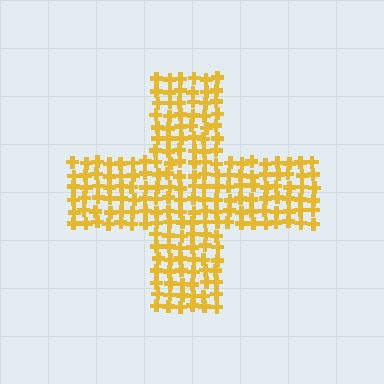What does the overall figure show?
The overall figure shows a cross.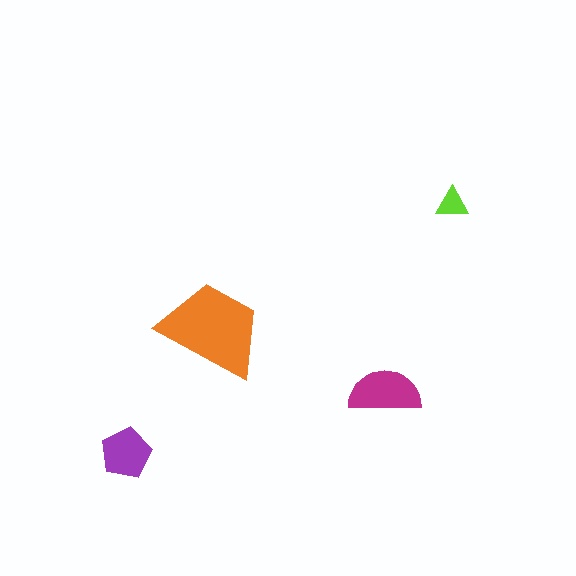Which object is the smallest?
The lime triangle.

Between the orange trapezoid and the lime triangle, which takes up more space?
The orange trapezoid.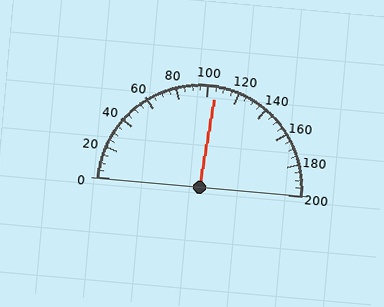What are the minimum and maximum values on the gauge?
The gauge ranges from 0 to 200.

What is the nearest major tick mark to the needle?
The nearest major tick mark is 100.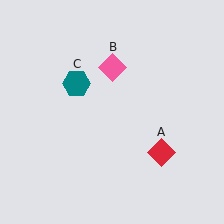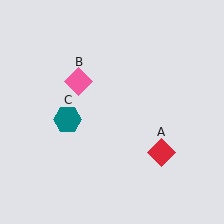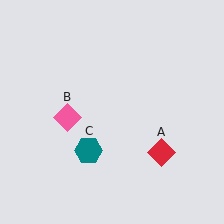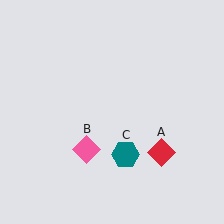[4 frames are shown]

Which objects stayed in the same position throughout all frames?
Red diamond (object A) remained stationary.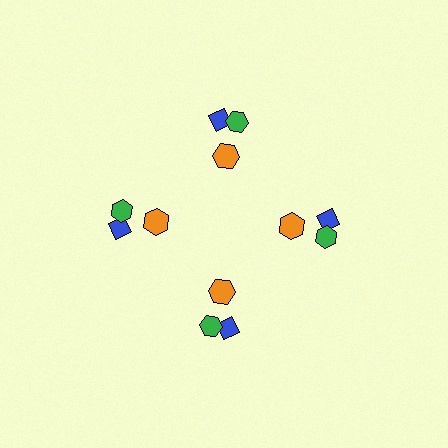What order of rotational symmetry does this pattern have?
This pattern has 4-fold rotational symmetry.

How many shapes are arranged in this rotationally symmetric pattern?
There are 12 shapes, arranged in 4 groups of 3.